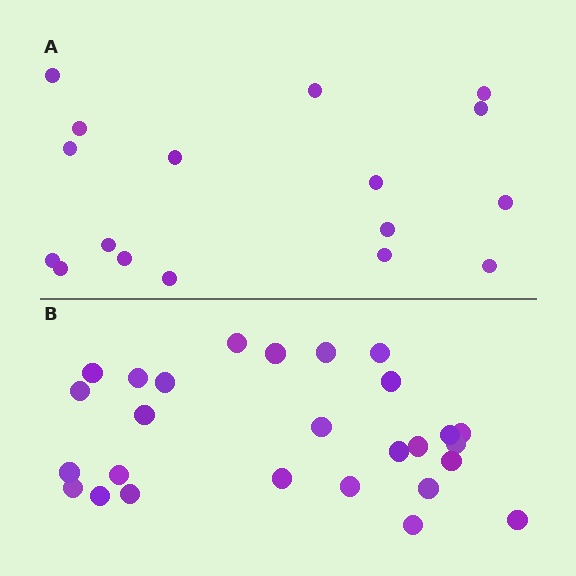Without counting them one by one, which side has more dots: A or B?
Region B (the bottom region) has more dots.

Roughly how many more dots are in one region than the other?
Region B has roughly 10 or so more dots than region A.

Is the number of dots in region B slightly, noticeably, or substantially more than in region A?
Region B has substantially more. The ratio is roughly 1.6 to 1.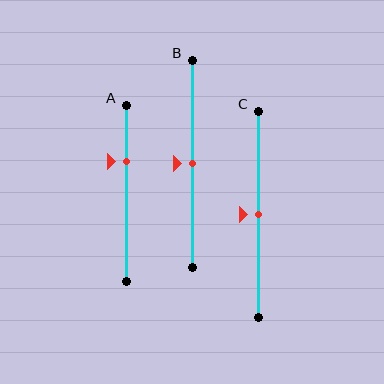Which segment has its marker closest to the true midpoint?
Segment B has its marker closest to the true midpoint.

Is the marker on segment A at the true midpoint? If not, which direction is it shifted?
No, the marker on segment A is shifted upward by about 18% of the segment length.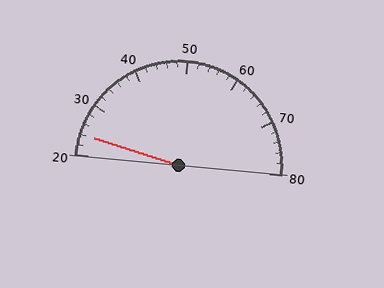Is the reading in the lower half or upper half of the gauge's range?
The reading is in the lower half of the range (20 to 80).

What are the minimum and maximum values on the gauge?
The gauge ranges from 20 to 80.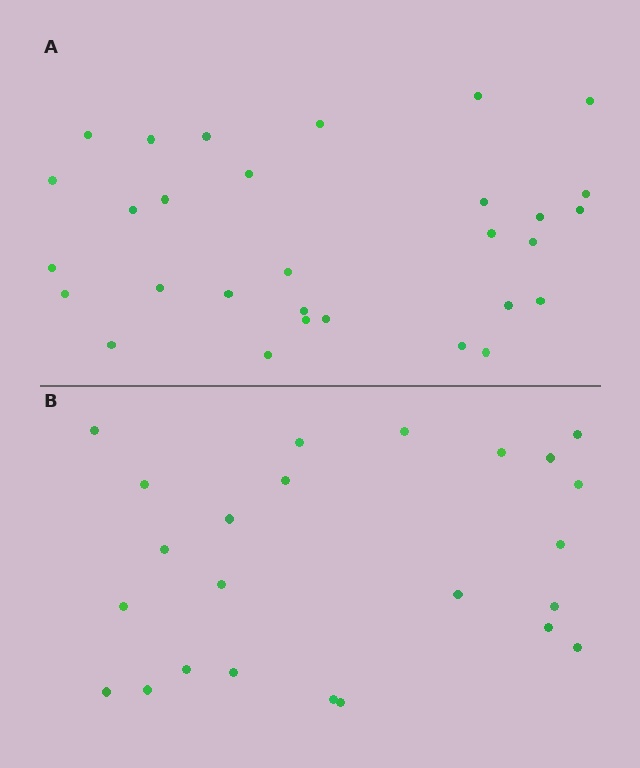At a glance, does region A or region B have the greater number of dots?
Region A (the top region) has more dots.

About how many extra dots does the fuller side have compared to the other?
Region A has about 6 more dots than region B.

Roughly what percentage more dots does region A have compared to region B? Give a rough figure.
About 25% more.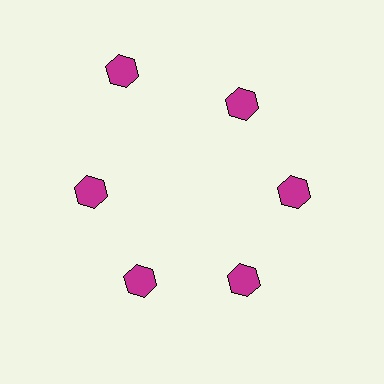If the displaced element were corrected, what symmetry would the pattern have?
It would have 6-fold rotational symmetry — the pattern would map onto itself every 60 degrees.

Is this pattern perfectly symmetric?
No. The 6 magenta hexagons are arranged in a ring, but one element near the 11 o'clock position is pushed outward from the center, breaking the 6-fold rotational symmetry.